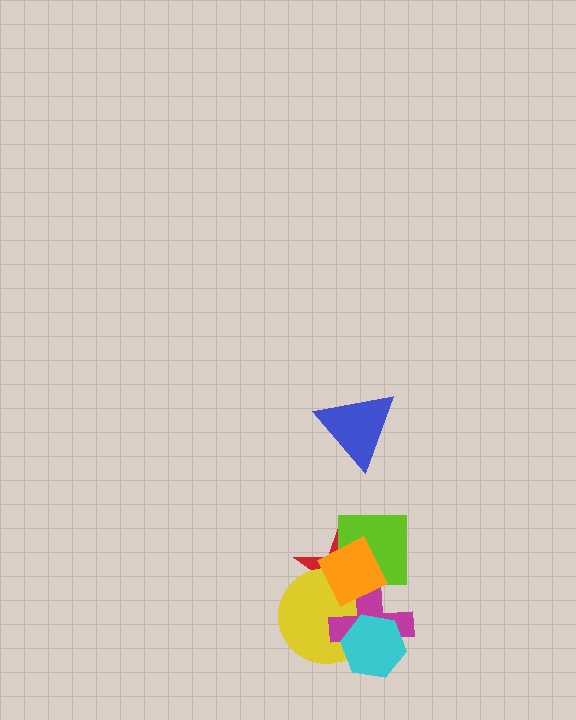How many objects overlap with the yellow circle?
4 objects overlap with the yellow circle.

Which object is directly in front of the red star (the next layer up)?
The yellow circle is directly in front of the red star.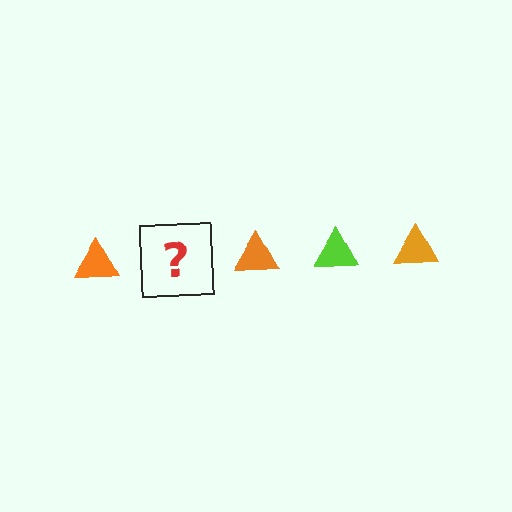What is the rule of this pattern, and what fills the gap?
The rule is that the pattern cycles through orange, lime triangles. The gap should be filled with a lime triangle.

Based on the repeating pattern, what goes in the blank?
The blank should be a lime triangle.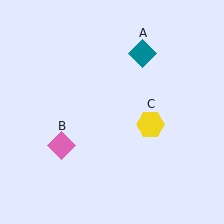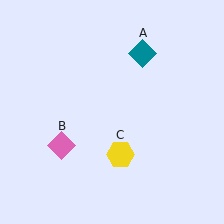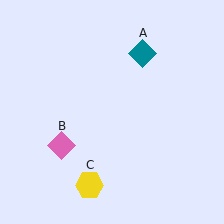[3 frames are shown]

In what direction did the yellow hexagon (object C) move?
The yellow hexagon (object C) moved down and to the left.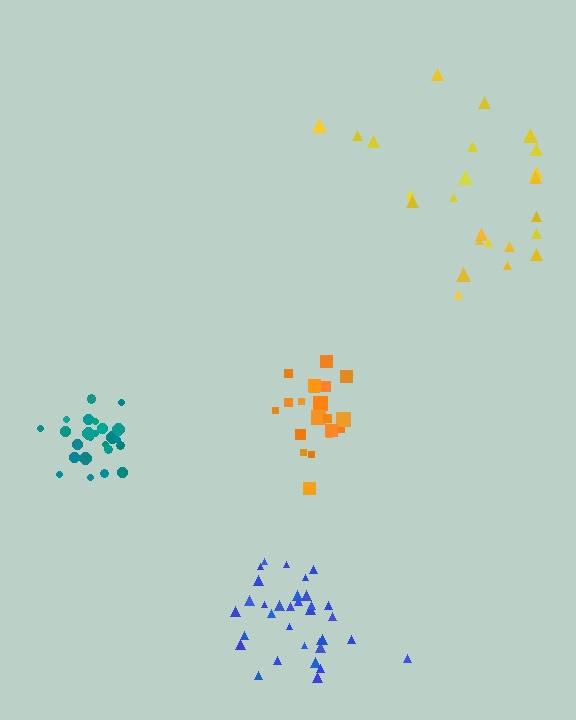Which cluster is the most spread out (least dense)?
Yellow.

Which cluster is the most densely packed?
Teal.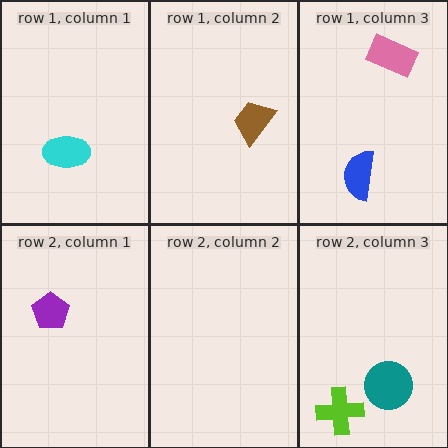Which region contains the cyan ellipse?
The row 1, column 1 region.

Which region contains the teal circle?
The row 2, column 3 region.